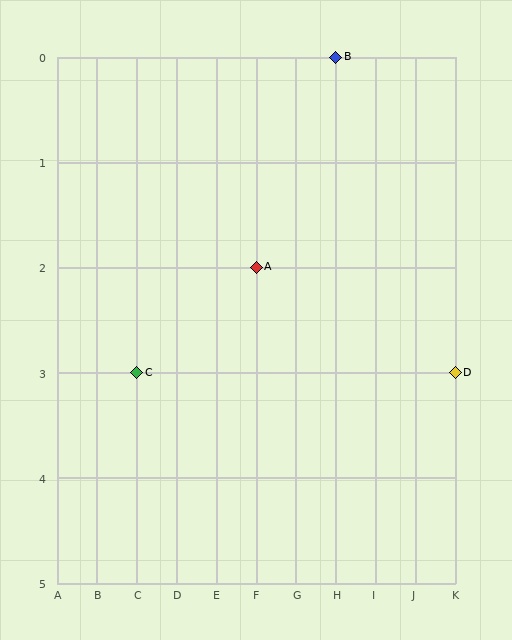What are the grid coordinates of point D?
Point D is at grid coordinates (K, 3).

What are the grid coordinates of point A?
Point A is at grid coordinates (F, 2).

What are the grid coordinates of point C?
Point C is at grid coordinates (C, 3).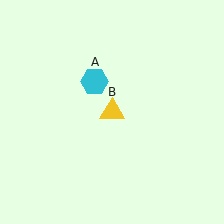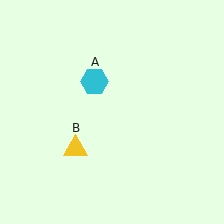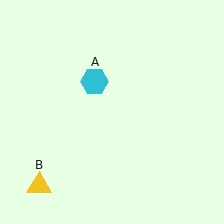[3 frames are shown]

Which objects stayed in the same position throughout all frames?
Cyan hexagon (object A) remained stationary.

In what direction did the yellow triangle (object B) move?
The yellow triangle (object B) moved down and to the left.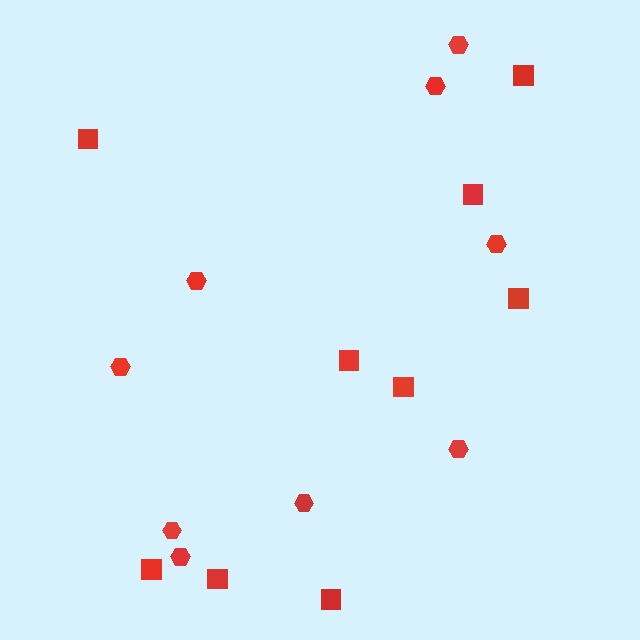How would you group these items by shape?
There are 2 groups: one group of hexagons (9) and one group of squares (9).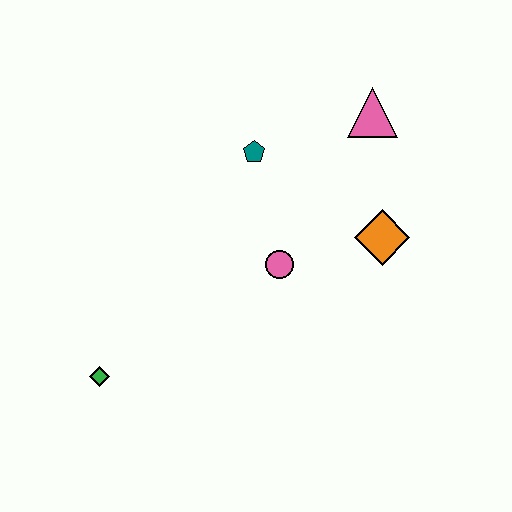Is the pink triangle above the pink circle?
Yes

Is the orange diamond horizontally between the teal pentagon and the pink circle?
No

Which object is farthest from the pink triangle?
The green diamond is farthest from the pink triangle.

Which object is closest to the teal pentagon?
The pink circle is closest to the teal pentagon.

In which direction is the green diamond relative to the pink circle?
The green diamond is to the left of the pink circle.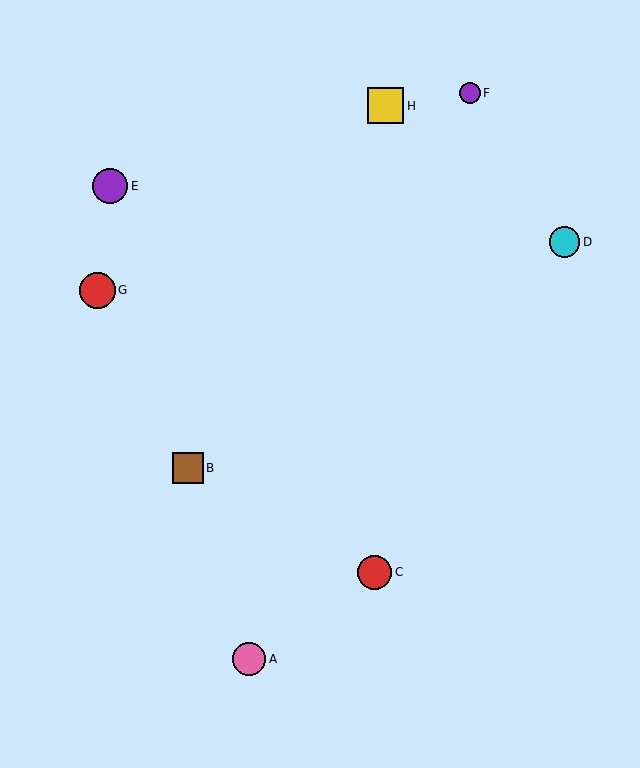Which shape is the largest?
The yellow square (labeled H) is the largest.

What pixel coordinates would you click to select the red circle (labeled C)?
Click at (375, 572) to select the red circle C.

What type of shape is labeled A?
Shape A is a pink circle.